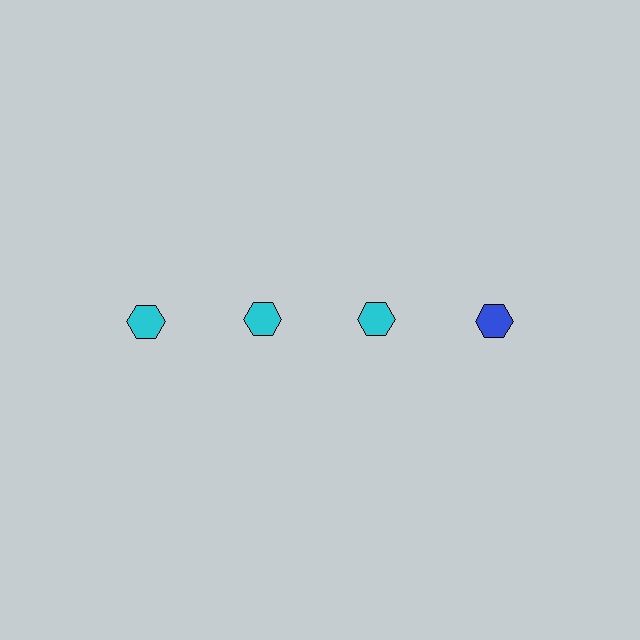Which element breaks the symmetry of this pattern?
The blue hexagon in the top row, second from right column breaks the symmetry. All other shapes are cyan hexagons.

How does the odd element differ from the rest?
It has a different color: blue instead of cyan.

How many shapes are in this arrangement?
There are 4 shapes arranged in a grid pattern.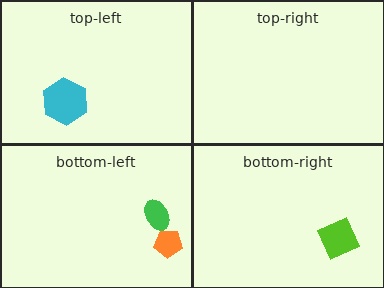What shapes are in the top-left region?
The cyan hexagon.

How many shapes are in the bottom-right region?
1.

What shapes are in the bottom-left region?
The orange pentagon, the green ellipse.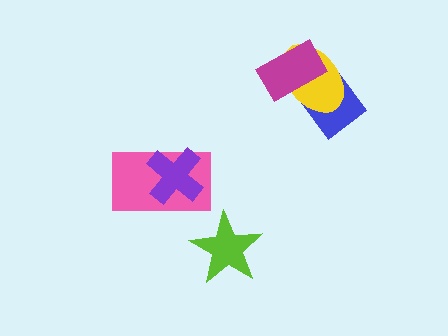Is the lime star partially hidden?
No, no other shape covers it.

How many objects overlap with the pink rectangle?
1 object overlaps with the pink rectangle.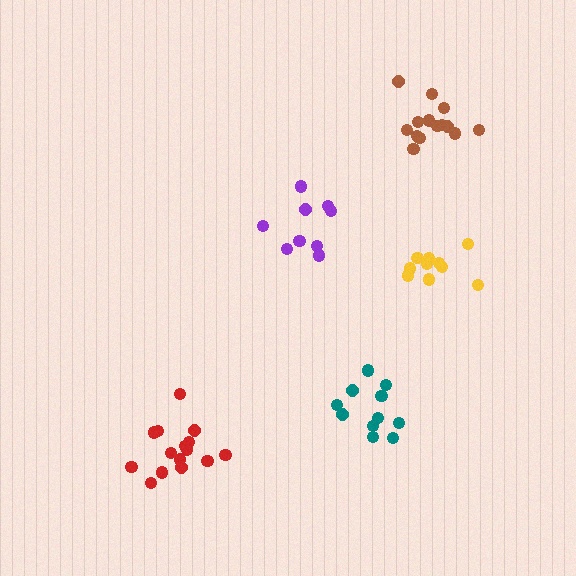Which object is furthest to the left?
The red cluster is leftmost.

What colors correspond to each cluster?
The clusters are colored: brown, teal, purple, yellow, red.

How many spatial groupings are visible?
There are 5 spatial groupings.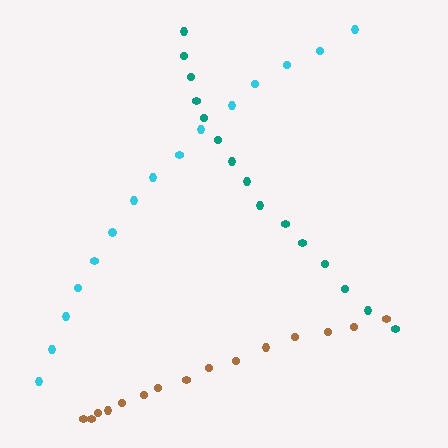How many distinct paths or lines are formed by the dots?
There are 3 distinct paths.